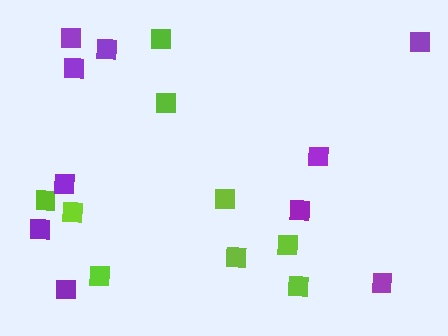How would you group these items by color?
There are 2 groups: one group of lime squares (9) and one group of purple squares (10).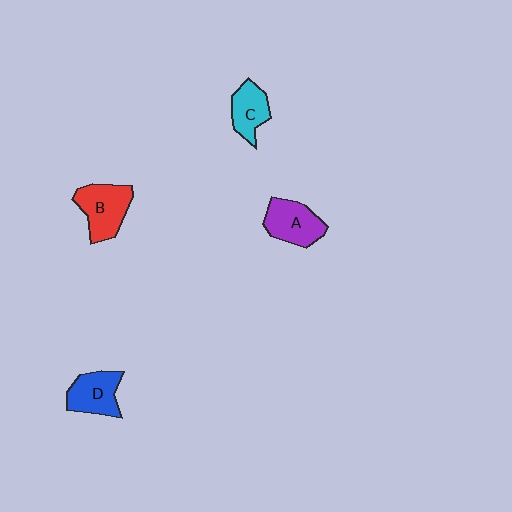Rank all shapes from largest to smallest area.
From largest to smallest: B (red), A (purple), D (blue), C (cyan).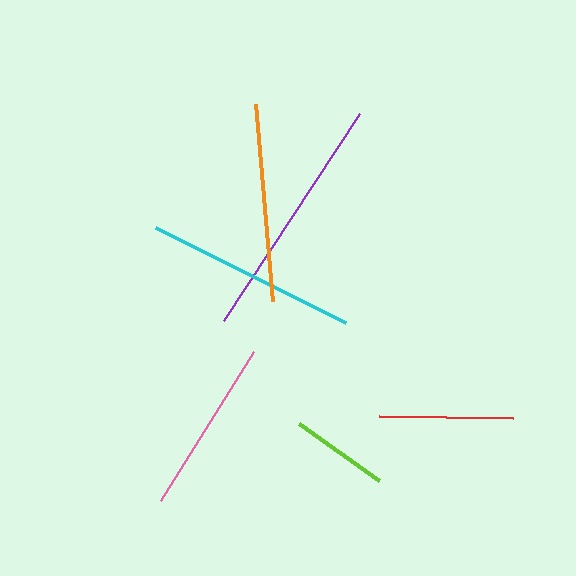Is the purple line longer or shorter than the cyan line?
The purple line is longer than the cyan line.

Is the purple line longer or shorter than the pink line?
The purple line is longer than the pink line.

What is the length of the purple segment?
The purple segment is approximately 247 pixels long.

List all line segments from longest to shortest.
From longest to shortest: purple, cyan, orange, pink, red, lime.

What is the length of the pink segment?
The pink segment is approximately 176 pixels long.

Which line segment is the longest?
The purple line is the longest at approximately 247 pixels.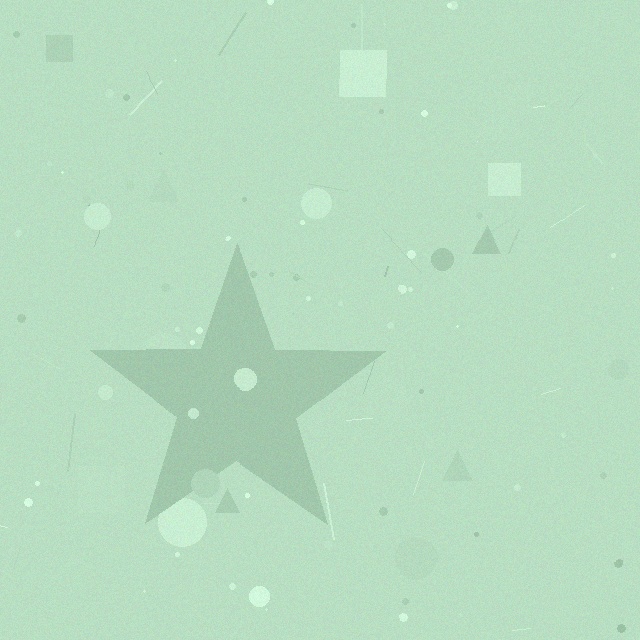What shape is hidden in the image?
A star is hidden in the image.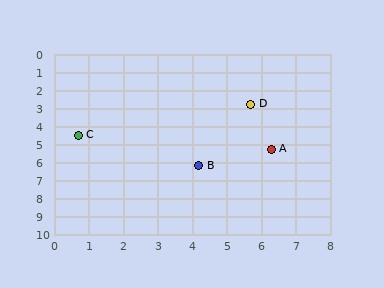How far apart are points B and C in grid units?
Points B and C are about 3.9 grid units apart.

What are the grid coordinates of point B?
Point B is at approximately (4.2, 6.2).